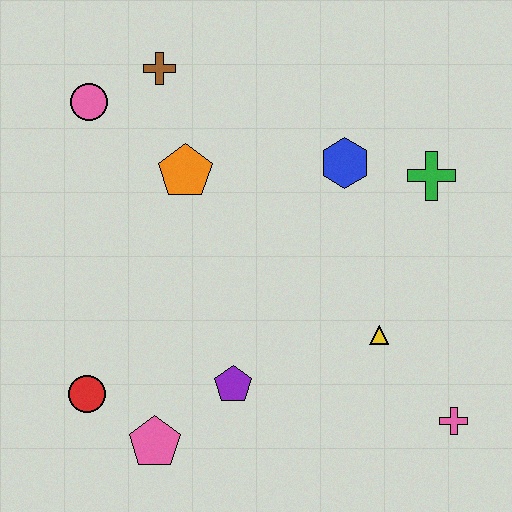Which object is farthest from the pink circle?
The pink cross is farthest from the pink circle.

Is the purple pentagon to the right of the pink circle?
Yes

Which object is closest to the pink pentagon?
The red circle is closest to the pink pentagon.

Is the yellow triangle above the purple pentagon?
Yes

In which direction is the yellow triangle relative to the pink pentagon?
The yellow triangle is to the right of the pink pentagon.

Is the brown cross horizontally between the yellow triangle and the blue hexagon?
No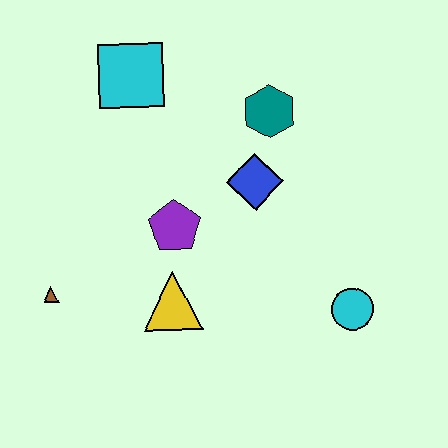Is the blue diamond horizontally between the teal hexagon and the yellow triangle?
Yes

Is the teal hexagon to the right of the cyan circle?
No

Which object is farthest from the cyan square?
The cyan circle is farthest from the cyan square.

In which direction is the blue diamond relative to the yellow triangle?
The blue diamond is above the yellow triangle.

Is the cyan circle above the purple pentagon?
No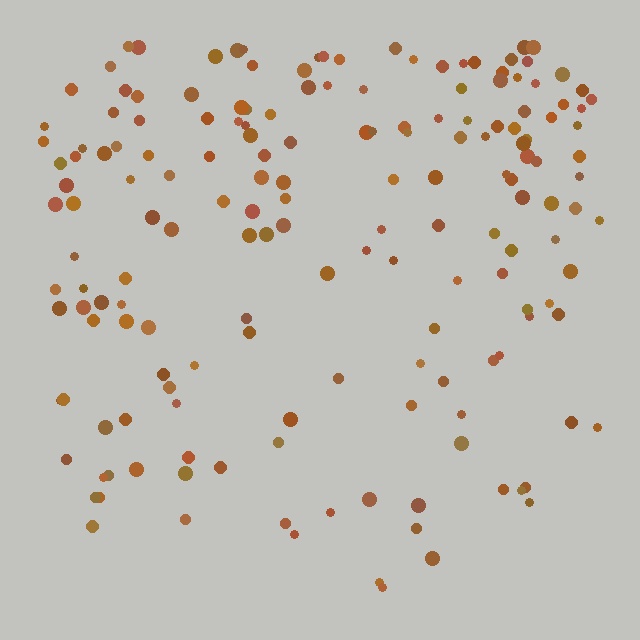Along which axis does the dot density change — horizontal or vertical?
Vertical.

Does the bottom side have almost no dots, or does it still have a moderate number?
Still a moderate number, just noticeably fewer than the top.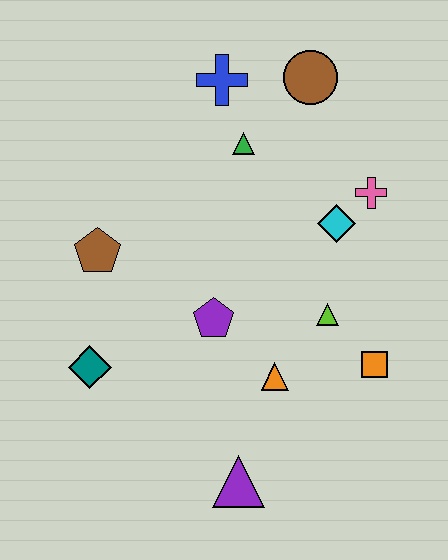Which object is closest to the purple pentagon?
The orange triangle is closest to the purple pentagon.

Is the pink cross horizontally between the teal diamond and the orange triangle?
No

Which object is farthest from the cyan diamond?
The teal diamond is farthest from the cyan diamond.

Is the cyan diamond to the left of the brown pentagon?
No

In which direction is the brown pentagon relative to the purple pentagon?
The brown pentagon is to the left of the purple pentagon.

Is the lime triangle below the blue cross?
Yes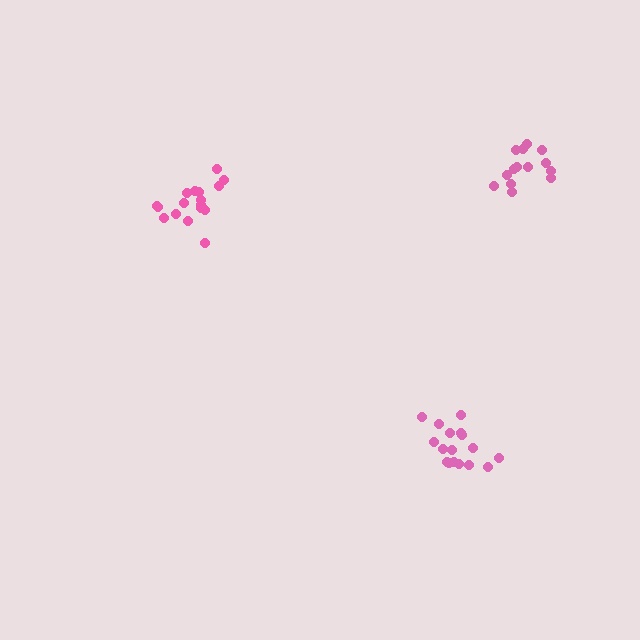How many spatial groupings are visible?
There are 3 spatial groupings.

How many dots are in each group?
Group 1: 17 dots, Group 2: 14 dots, Group 3: 17 dots (48 total).